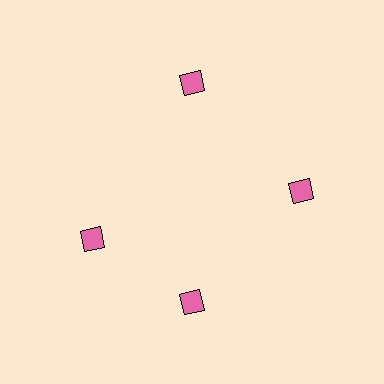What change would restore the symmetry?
The symmetry would be restored by rotating it back into even spacing with its neighbors so that all 4 squares sit at equal angles and equal distance from the center.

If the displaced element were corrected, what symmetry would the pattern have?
It would have 4-fold rotational symmetry — the pattern would map onto itself every 90 degrees.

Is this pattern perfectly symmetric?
No. The 4 pink squares are arranged in a ring, but one element near the 9 o'clock position is rotated out of alignment along the ring, breaking the 4-fold rotational symmetry.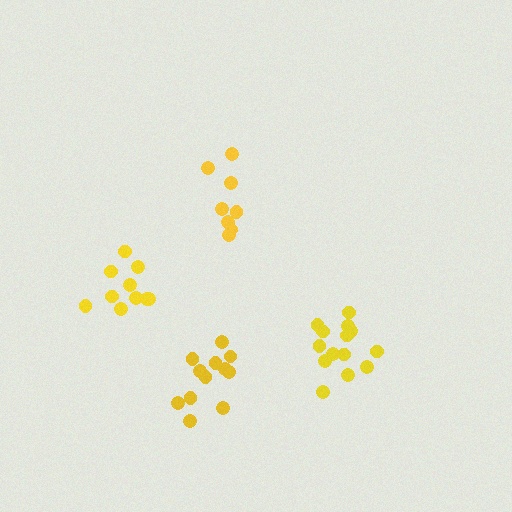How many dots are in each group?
Group 1: 10 dots, Group 2: 14 dots, Group 3: 12 dots, Group 4: 8 dots (44 total).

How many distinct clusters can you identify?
There are 4 distinct clusters.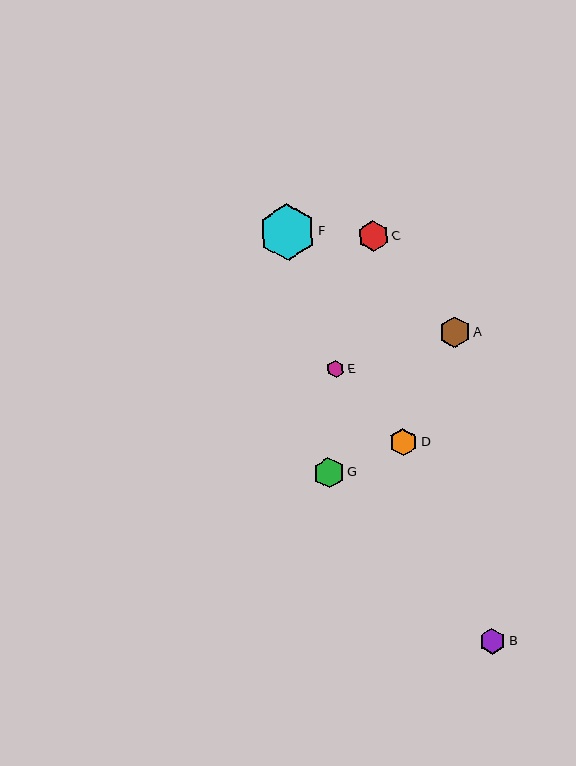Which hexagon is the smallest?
Hexagon E is the smallest with a size of approximately 17 pixels.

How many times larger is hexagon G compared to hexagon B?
Hexagon G is approximately 1.2 times the size of hexagon B.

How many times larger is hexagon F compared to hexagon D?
Hexagon F is approximately 2.0 times the size of hexagon D.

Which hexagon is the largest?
Hexagon F is the largest with a size of approximately 56 pixels.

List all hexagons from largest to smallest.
From largest to smallest: F, A, G, C, D, B, E.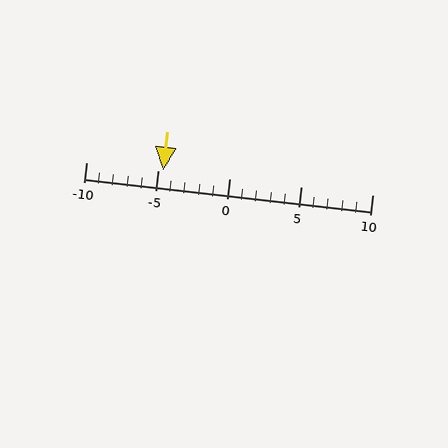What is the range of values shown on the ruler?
The ruler shows values from -10 to 10.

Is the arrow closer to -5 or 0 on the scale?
The arrow is closer to -5.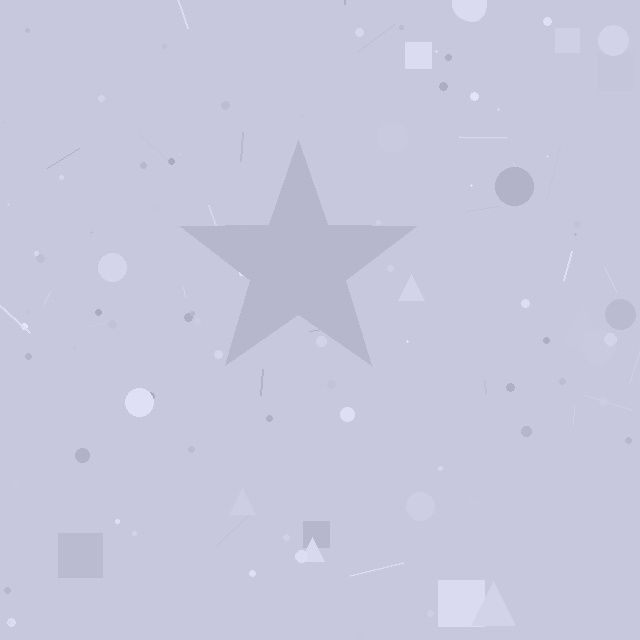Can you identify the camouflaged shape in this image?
The camouflaged shape is a star.